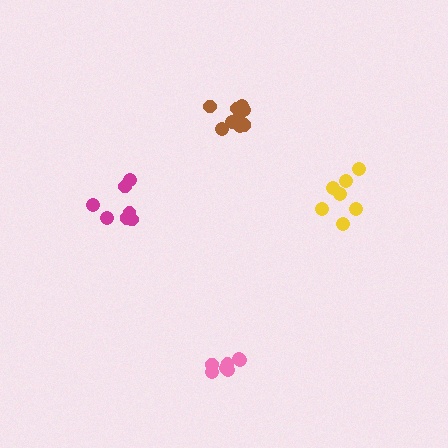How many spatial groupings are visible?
There are 4 spatial groupings.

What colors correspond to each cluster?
The clusters are colored: magenta, pink, yellow, brown.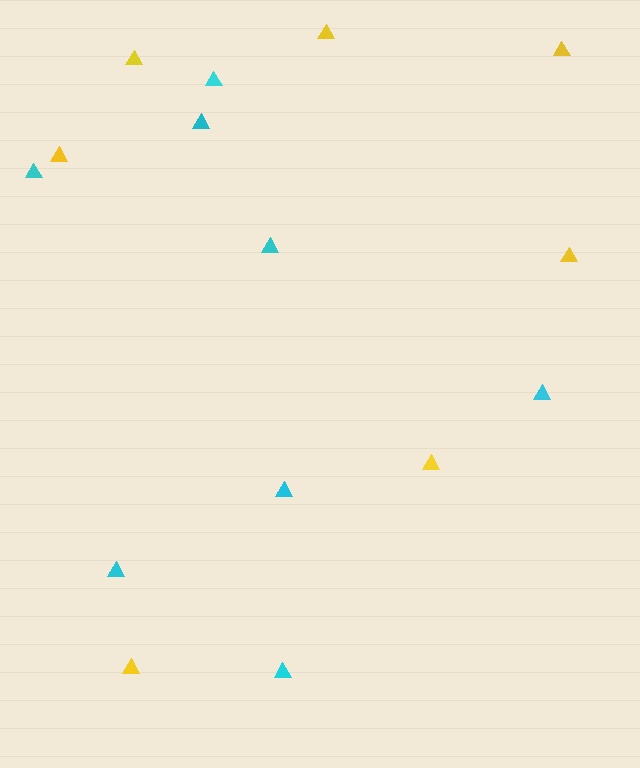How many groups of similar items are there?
There are 2 groups: one group of cyan triangles (8) and one group of yellow triangles (7).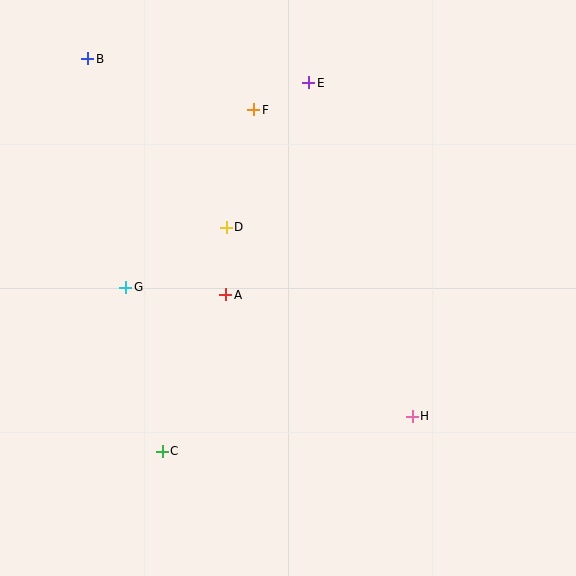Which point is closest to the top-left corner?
Point B is closest to the top-left corner.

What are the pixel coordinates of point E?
Point E is at (309, 83).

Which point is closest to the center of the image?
Point A at (226, 295) is closest to the center.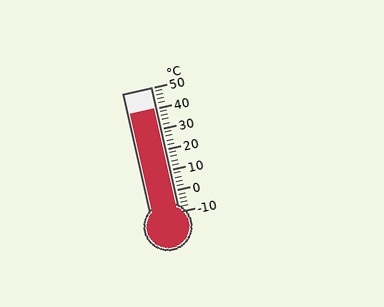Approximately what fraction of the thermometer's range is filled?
The thermometer is filled to approximately 85% of its range.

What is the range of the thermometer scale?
The thermometer scale ranges from -10°C to 50°C.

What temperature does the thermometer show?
The thermometer shows approximately 40°C.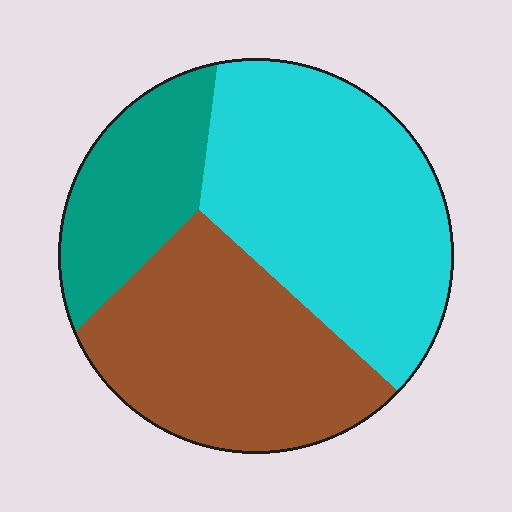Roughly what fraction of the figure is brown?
Brown takes up about three eighths (3/8) of the figure.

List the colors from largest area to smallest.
From largest to smallest: cyan, brown, teal.